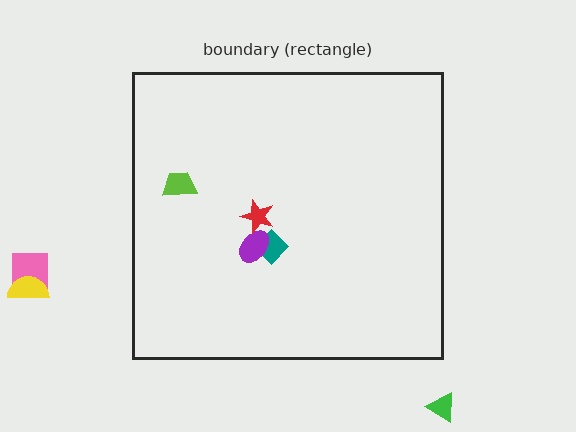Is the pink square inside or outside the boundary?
Outside.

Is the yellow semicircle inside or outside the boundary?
Outside.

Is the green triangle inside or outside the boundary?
Outside.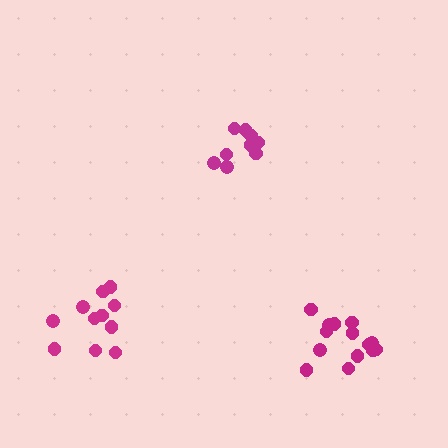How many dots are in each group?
Group 1: 9 dots, Group 2: 14 dots, Group 3: 11 dots (34 total).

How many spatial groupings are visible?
There are 3 spatial groupings.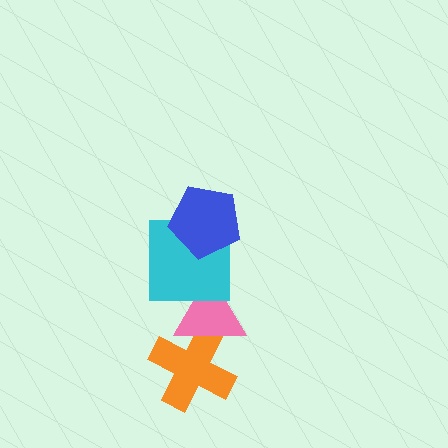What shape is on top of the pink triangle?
The cyan square is on top of the pink triangle.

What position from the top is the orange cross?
The orange cross is 4th from the top.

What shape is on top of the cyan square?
The blue pentagon is on top of the cyan square.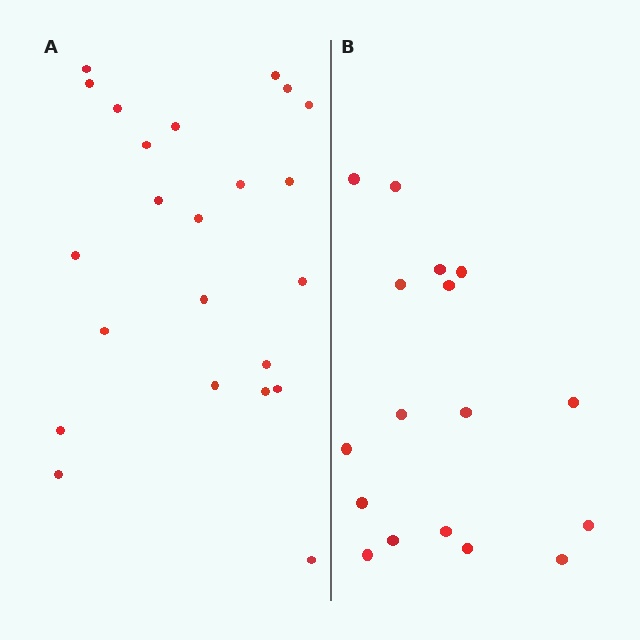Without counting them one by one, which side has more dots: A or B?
Region A (the left region) has more dots.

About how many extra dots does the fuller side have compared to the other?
Region A has about 6 more dots than region B.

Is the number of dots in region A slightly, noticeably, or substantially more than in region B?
Region A has noticeably more, but not dramatically so. The ratio is roughly 1.4 to 1.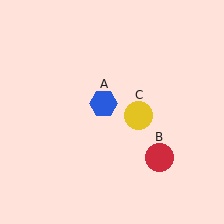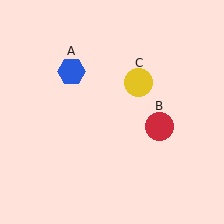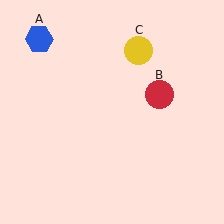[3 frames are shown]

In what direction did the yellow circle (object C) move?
The yellow circle (object C) moved up.